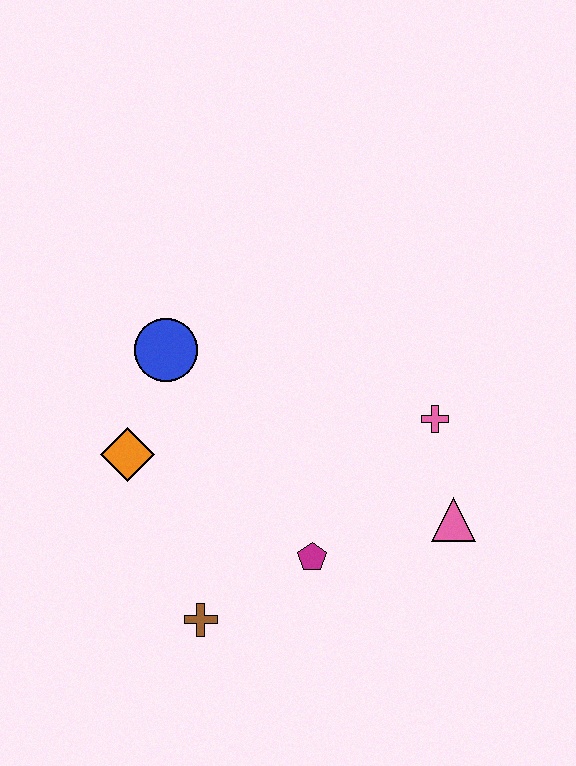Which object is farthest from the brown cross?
The pink cross is farthest from the brown cross.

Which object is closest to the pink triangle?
The pink cross is closest to the pink triangle.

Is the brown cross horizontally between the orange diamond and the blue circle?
No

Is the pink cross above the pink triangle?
Yes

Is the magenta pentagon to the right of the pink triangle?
No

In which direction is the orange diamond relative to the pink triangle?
The orange diamond is to the left of the pink triangle.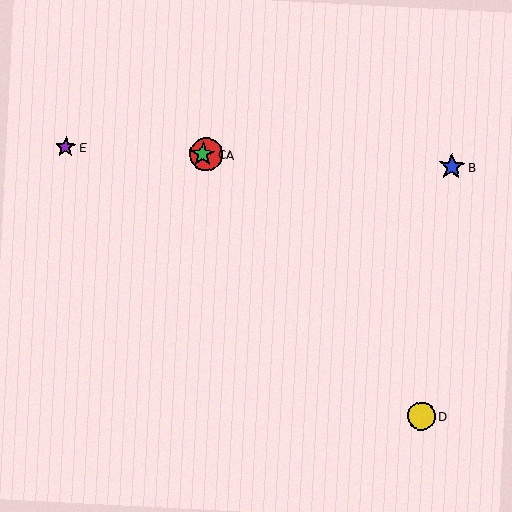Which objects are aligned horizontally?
Objects A, B, C, E are aligned horizontally.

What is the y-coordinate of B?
Object B is at y≈167.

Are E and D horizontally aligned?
No, E is at y≈147 and D is at y≈416.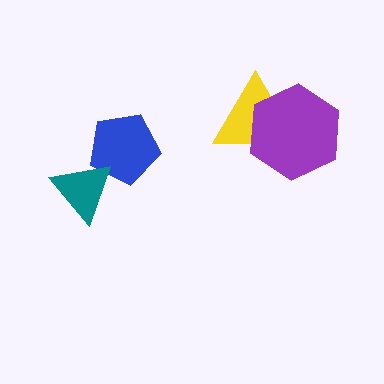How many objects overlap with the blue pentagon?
1 object overlaps with the blue pentagon.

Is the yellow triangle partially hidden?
Yes, it is partially covered by another shape.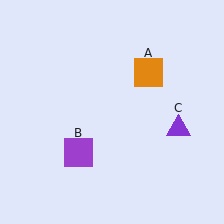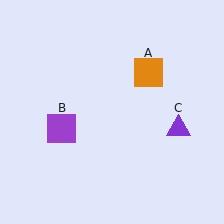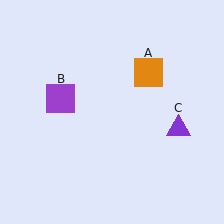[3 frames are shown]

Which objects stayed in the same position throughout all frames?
Orange square (object A) and purple triangle (object C) remained stationary.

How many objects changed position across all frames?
1 object changed position: purple square (object B).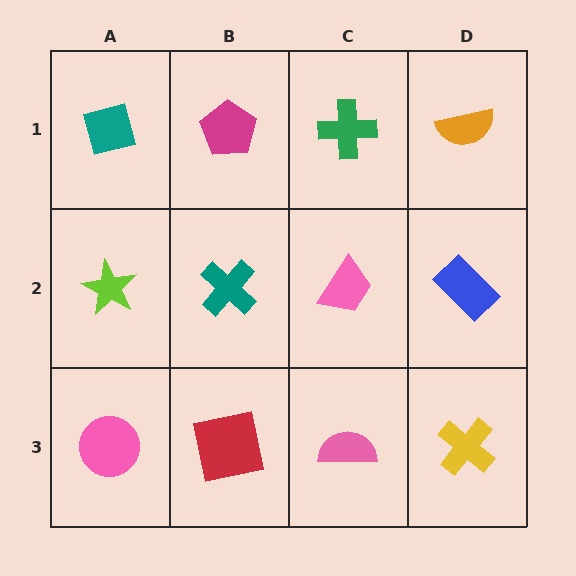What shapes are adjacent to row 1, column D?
A blue rectangle (row 2, column D), a green cross (row 1, column C).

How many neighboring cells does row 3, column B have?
3.